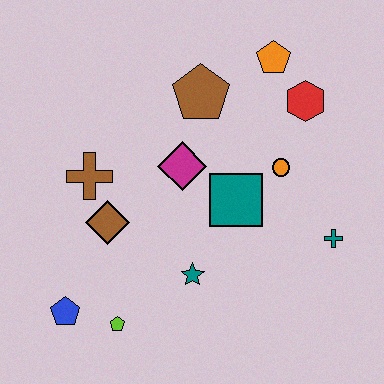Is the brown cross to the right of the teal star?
No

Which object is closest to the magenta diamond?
The teal square is closest to the magenta diamond.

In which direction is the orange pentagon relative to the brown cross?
The orange pentagon is to the right of the brown cross.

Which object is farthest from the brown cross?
The teal cross is farthest from the brown cross.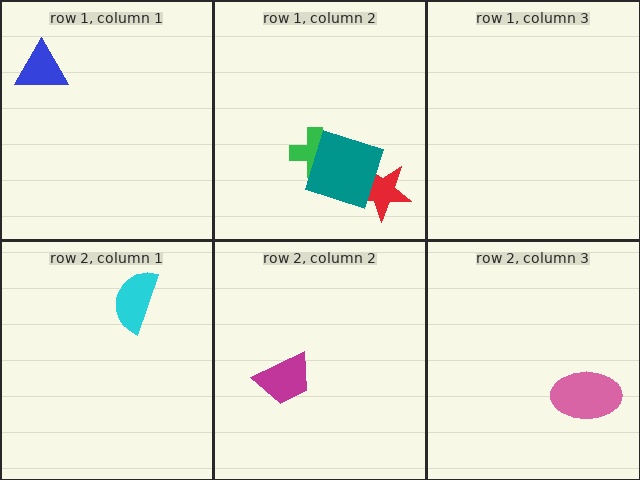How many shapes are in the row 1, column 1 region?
1.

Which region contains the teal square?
The row 1, column 2 region.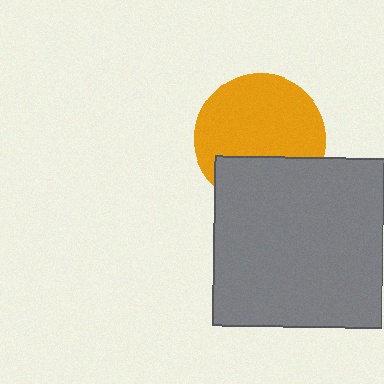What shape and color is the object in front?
The object in front is a gray square.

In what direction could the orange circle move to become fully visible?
The orange circle could move up. That would shift it out from behind the gray square entirely.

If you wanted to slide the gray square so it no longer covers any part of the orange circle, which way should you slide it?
Slide it down — that is the most direct way to separate the two shapes.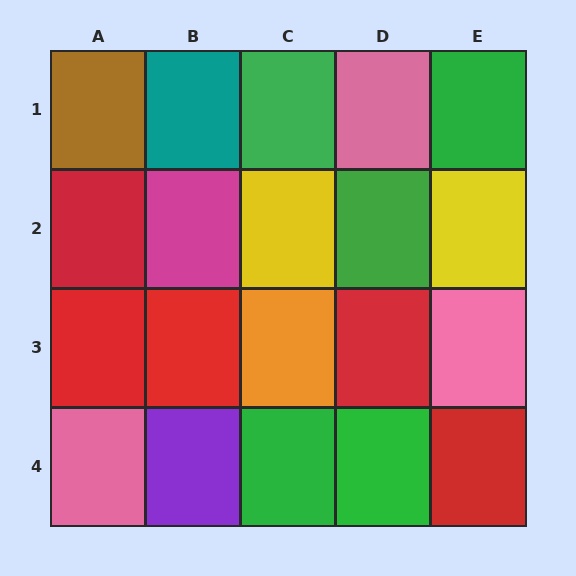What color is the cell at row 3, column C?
Orange.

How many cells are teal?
1 cell is teal.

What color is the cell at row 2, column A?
Red.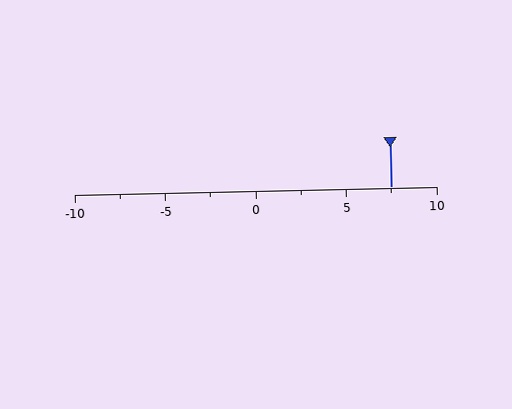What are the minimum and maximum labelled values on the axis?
The axis runs from -10 to 10.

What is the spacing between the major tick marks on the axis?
The major ticks are spaced 5 apart.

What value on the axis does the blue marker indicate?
The marker indicates approximately 7.5.